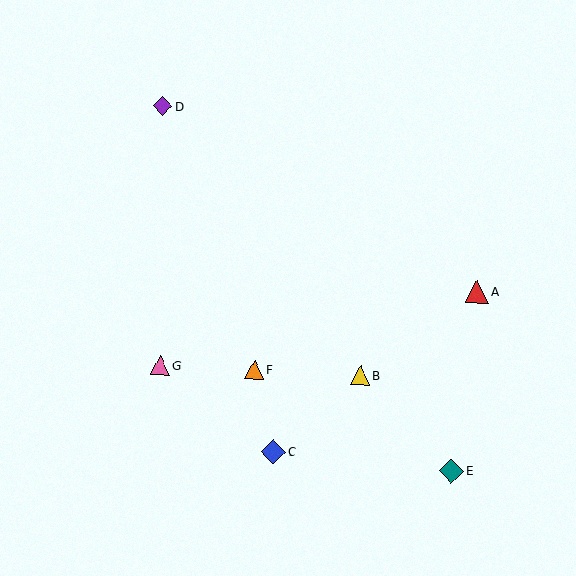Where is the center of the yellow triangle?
The center of the yellow triangle is at (360, 375).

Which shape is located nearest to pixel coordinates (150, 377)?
The pink triangle (labeled G) at (160, 366) is nearest to that location.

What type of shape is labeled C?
Shape C is a blue diamond.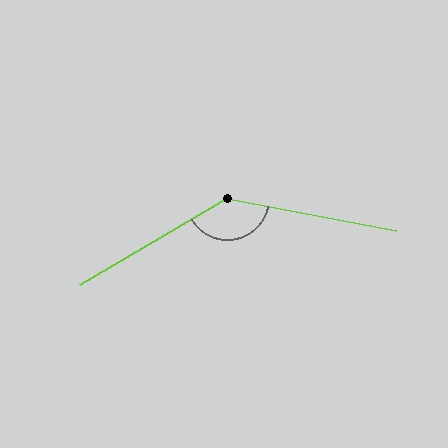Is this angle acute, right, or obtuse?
It is obtuse.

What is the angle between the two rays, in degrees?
Approximately 139 degrees.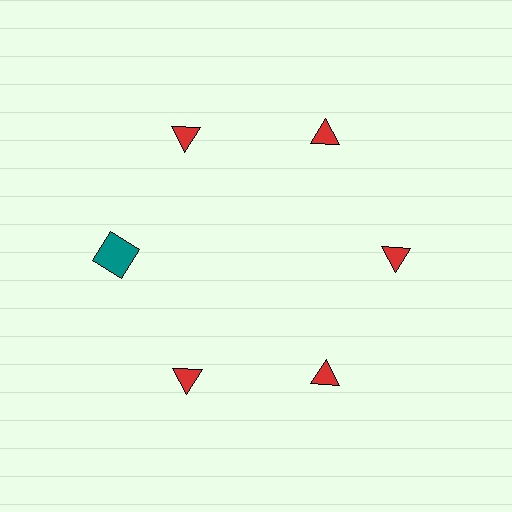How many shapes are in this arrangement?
There are 6 shapes arranged in a ring pattern.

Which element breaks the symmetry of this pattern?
The teal square at roughly the 9 o'clock position breaks the symmetry. All other shapes are red triangles.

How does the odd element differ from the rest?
It differs in both color (teal instead of red) and shape (square instead of triangle).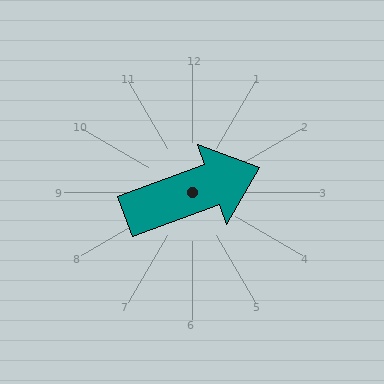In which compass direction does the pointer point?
East.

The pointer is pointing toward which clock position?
Roughly 2 o'clock.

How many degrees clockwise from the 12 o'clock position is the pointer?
Approximately 70 degrees.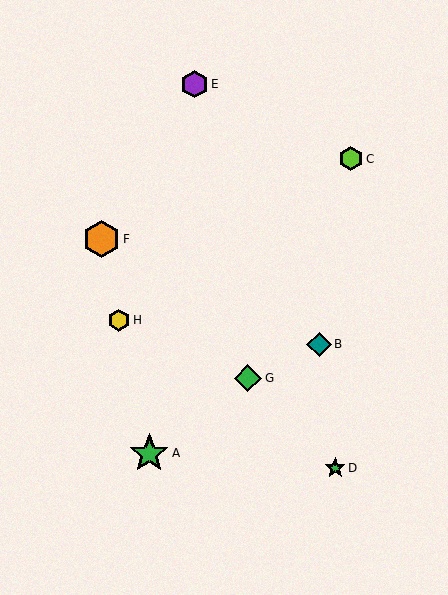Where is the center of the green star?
The center of the green star is at (149, 453).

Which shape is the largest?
The green star (labeled A) is the largest.